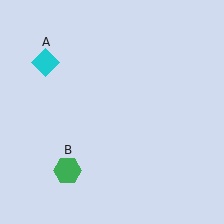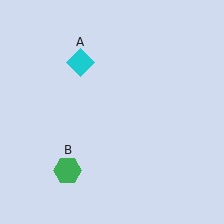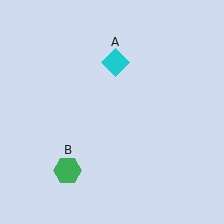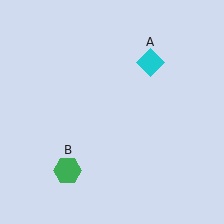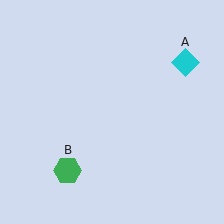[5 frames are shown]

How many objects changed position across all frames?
1 object changed position: cyan diamond (object A).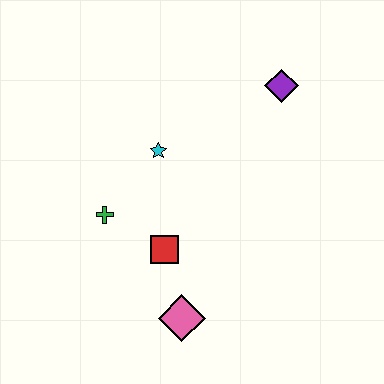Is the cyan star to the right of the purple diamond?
No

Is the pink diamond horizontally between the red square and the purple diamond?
Yes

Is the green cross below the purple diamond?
Yes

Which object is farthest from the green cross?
The purple diamond is farthest from the green cross.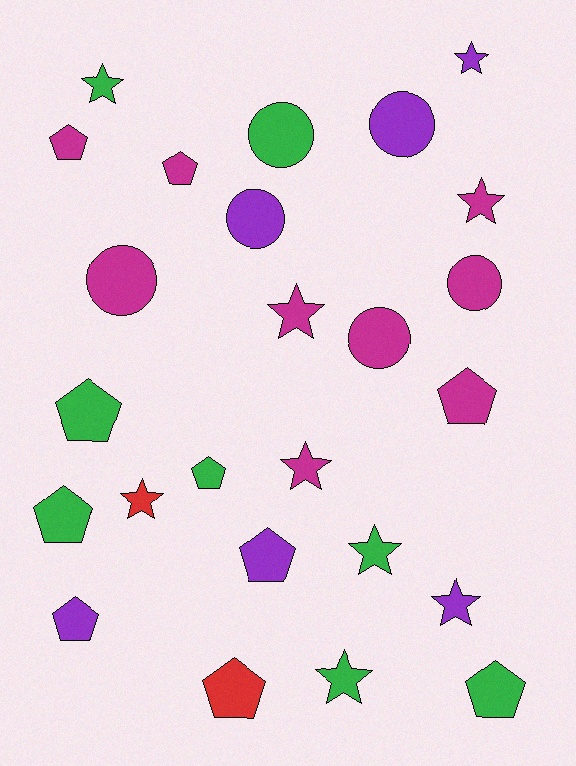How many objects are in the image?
There are 25 objects.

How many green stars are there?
There are 3 green stars.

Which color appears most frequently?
Magenta, with 9 objects.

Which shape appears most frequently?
Pentagon, with 10 objects.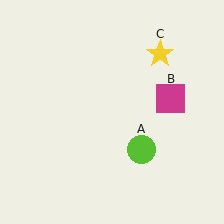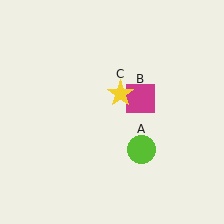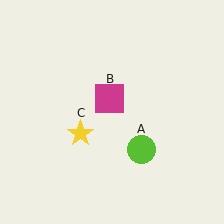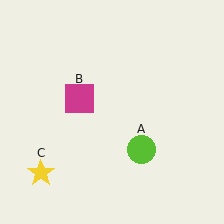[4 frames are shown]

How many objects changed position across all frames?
2 objects changed position: magenta square (object B), yellow star (object C).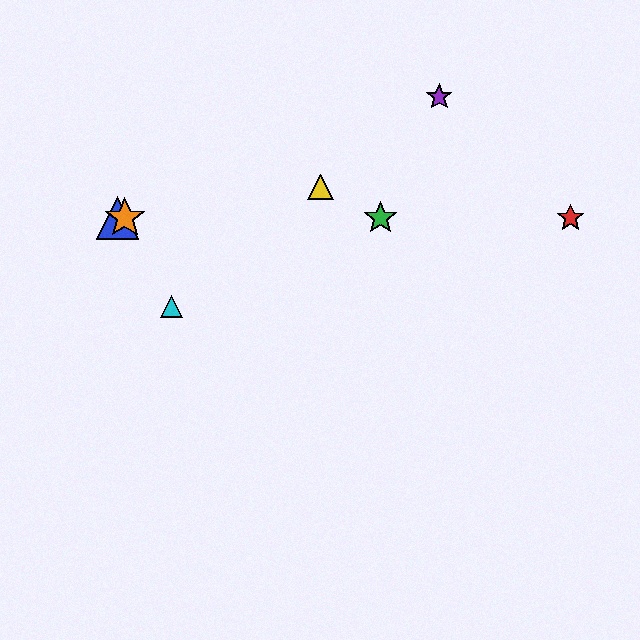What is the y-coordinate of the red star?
The red star is at y≈218.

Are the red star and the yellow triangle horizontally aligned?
No, the red star is at y≈218 and the yellow triangle is at y≈187.